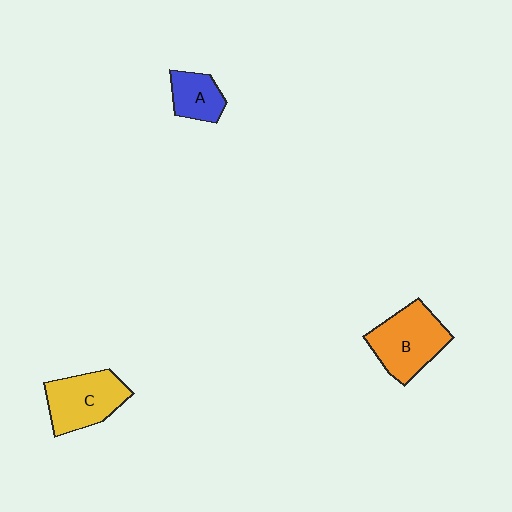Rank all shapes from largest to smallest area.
From largest to smallest: B (orange), C (yellow), A (blue).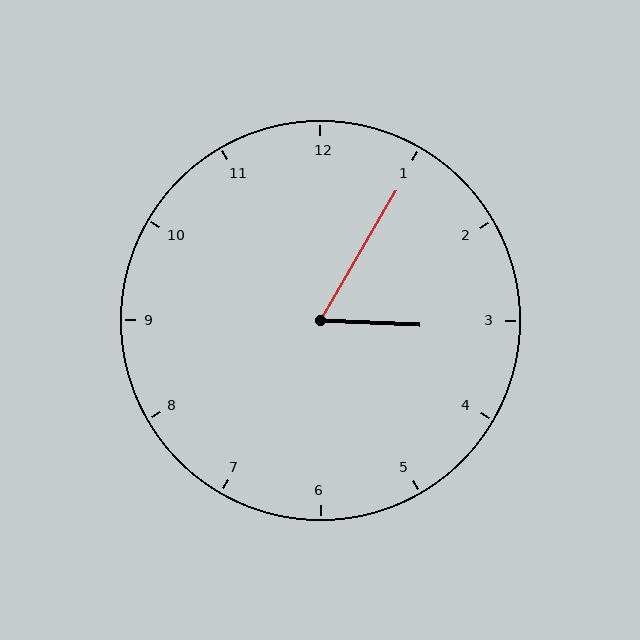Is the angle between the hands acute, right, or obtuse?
It is acute.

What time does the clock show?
3:05.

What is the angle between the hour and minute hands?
Approximately 62 degrees.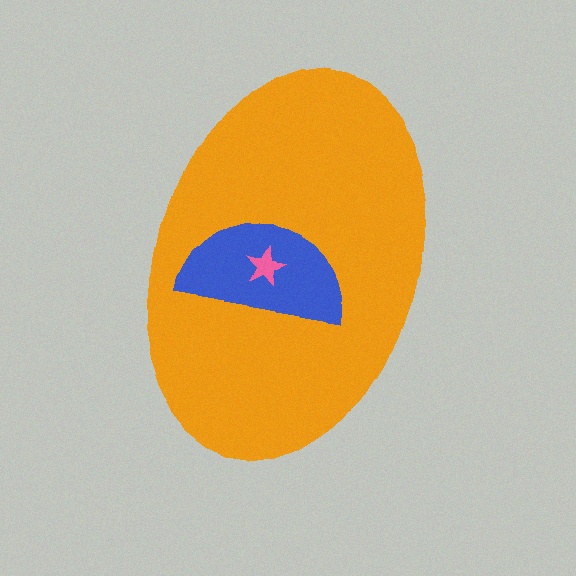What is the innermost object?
The pink star.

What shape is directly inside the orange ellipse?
The blue semicircle.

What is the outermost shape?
The orange ellipse.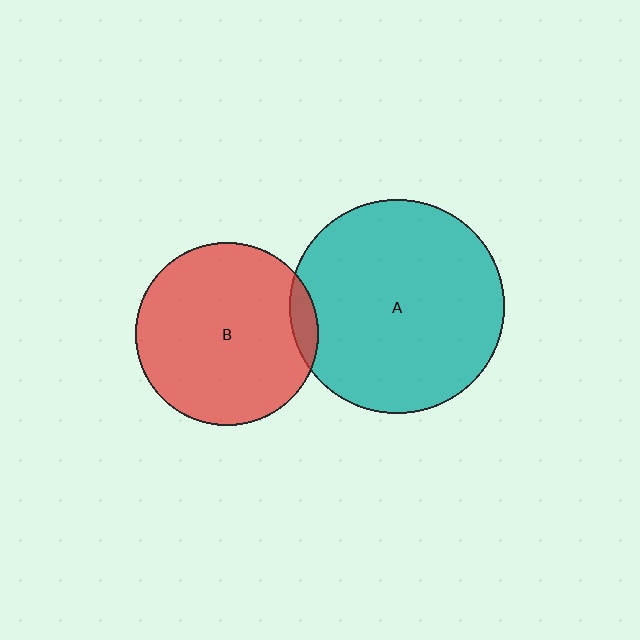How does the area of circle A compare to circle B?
Approximately 1.4 times.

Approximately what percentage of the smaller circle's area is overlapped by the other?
Approximately 5%.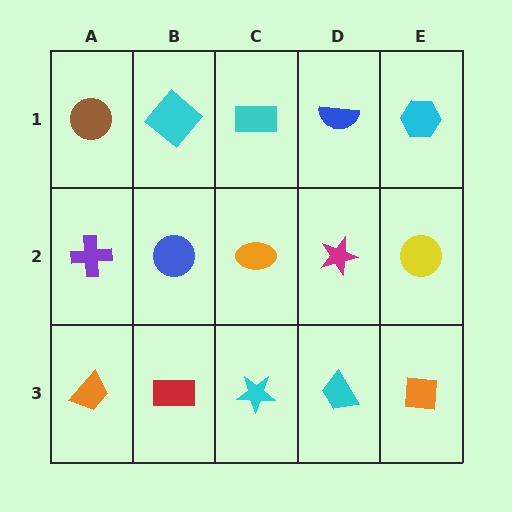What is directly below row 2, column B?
A red rectangle.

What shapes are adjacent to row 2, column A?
A brown circle (row 1, column A), an orange trapezoid (row 3, column A), a blue circle (row 2, column B).